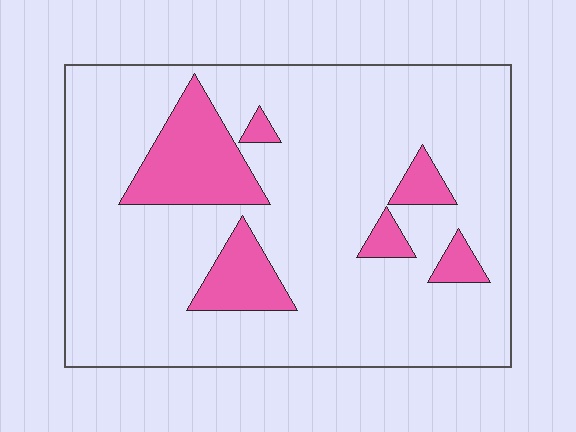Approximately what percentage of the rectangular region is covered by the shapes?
Approximately 15%.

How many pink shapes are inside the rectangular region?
6.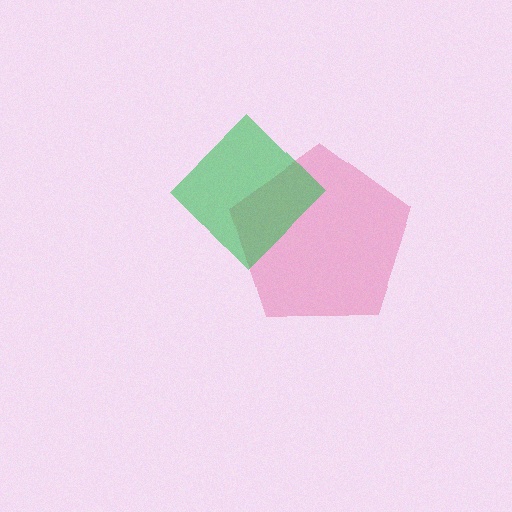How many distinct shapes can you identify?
There are 2 distinct shapes: a pink pentagon, a green diamond.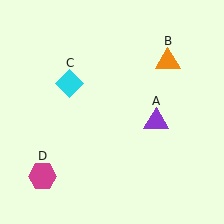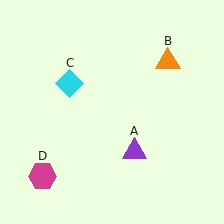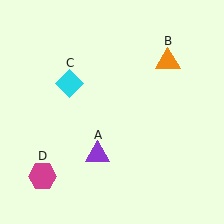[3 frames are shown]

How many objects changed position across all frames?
1 object changed position: purple triangle (object A).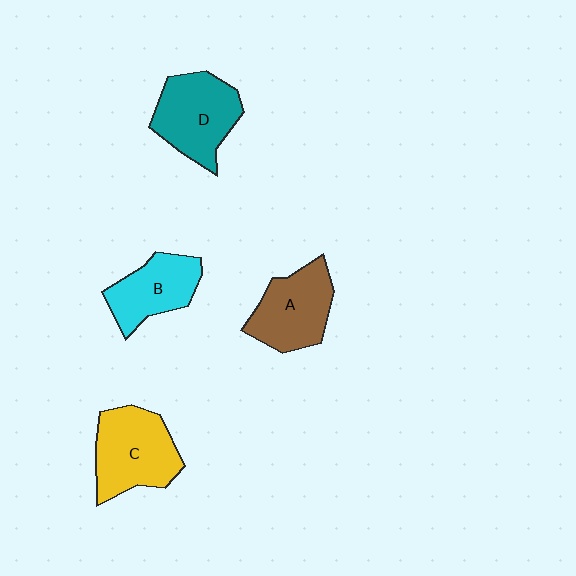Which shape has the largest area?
Shape C (yellow).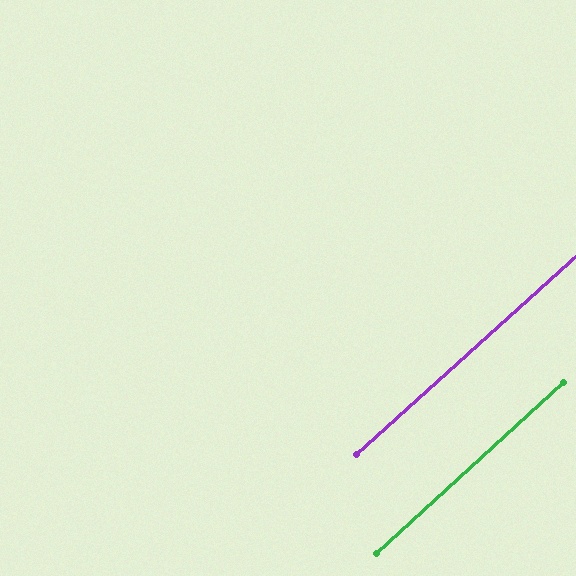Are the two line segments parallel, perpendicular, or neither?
Parallel — their directions differ by only 0.5°.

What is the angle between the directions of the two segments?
Approximately 0 degrees.